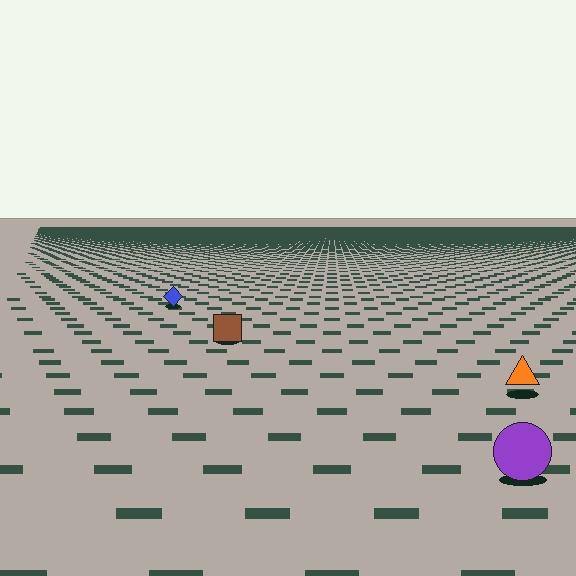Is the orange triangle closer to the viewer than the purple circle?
No. The purple circle is closer — you can tell from the texture gradient: the ground texture is coarser near it.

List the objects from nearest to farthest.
From nearest to farthest: the purple circle, the orange triangle, the brown square, the blue diamond.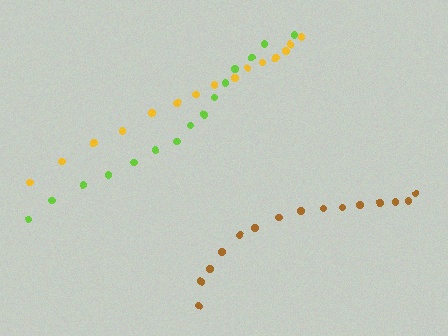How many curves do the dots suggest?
There are 3 distinct paths.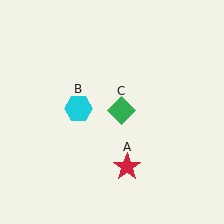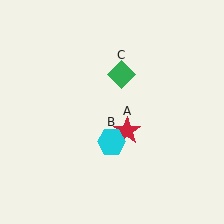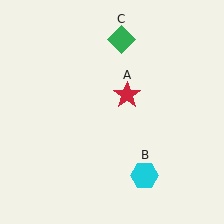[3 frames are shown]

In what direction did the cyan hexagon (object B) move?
The cyan hexagon (object B) moved down and to the right.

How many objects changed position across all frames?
3 objects changed position: red star (object A), cyan hexagon (object B), green diamond (object C).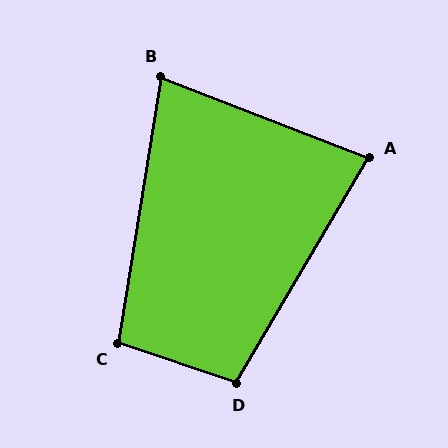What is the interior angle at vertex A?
Approximately 80 degrees (acute).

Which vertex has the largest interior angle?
D, at approximately 102 degrees.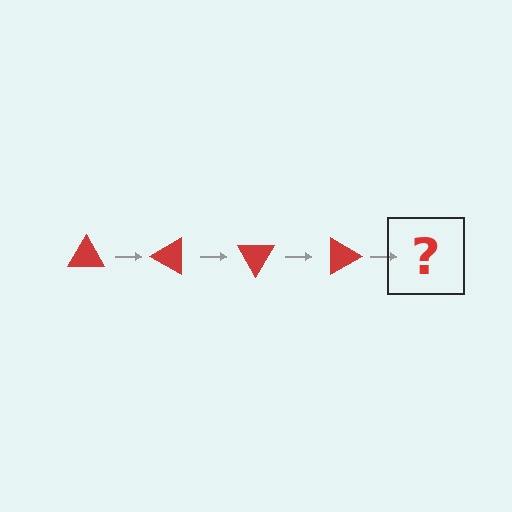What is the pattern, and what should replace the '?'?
The pattern is that the triangle rotates 30 degrees each step. The '?' should be a red triangle rotated 120 degrees.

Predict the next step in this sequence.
The next step is a red triangle rotated 120 degrees.